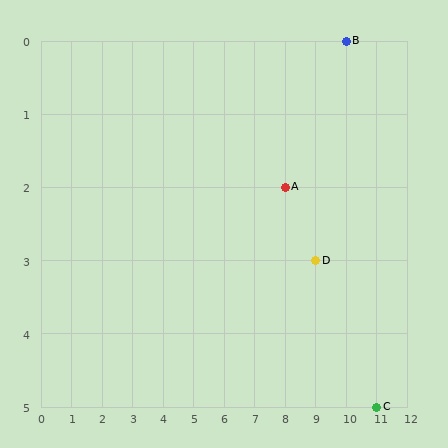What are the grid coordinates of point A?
Point A is at grid coordinates (8, 2).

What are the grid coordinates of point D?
Point D is at grid coordinates (9, 3).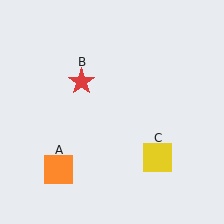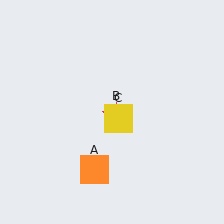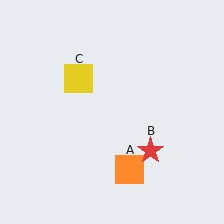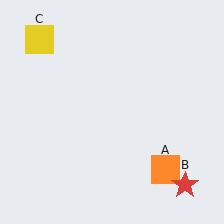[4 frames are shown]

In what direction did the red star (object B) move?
The red star (object B) moved down and to the right.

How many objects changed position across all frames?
3 objects changed position: orange square (object A), red star (object B), yellow square (object C).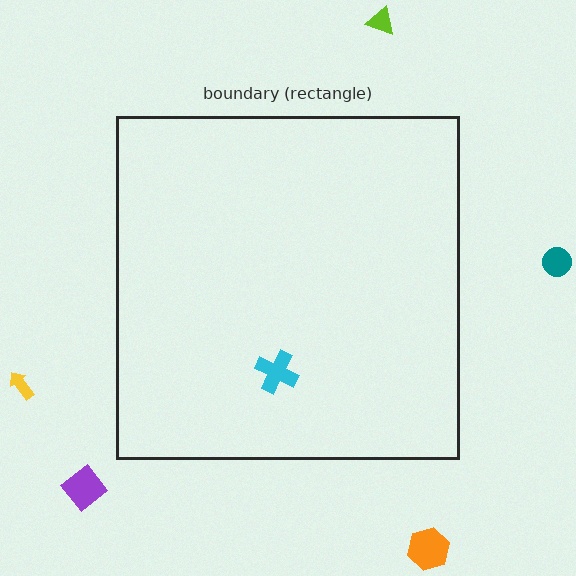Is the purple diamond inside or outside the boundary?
Outside.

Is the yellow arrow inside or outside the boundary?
Outside.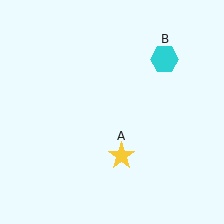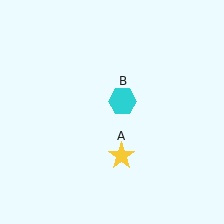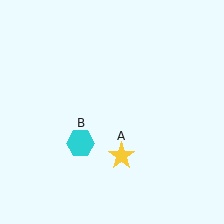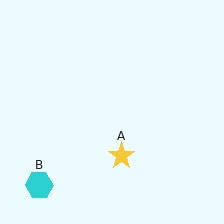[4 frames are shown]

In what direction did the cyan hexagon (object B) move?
The cyan hexagon (object B) moved down and to the left.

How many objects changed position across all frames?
1 object changed position: cyan hexagon (object B).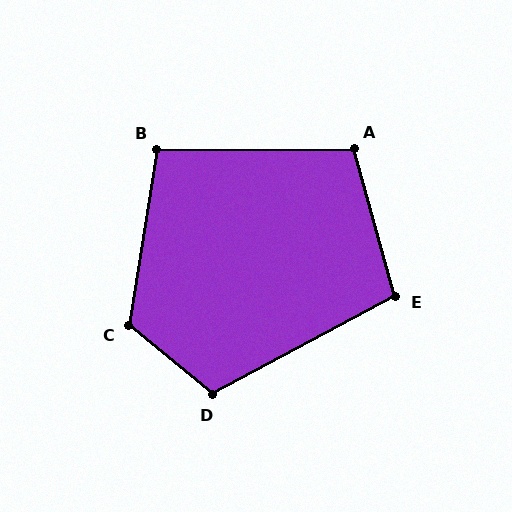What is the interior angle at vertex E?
Approximately 103 degrees (obtuse).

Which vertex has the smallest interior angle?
B, at approximately 99 degrees.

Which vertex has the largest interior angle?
C, at approximately 120 degrees.